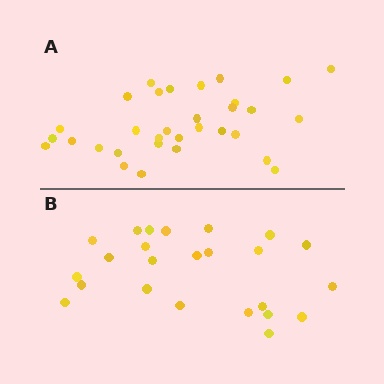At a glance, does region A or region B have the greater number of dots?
Region A (the top region) has more dots.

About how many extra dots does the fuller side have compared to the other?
Region A has roughly 8 or so more dots than region B.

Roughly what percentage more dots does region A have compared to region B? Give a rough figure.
About 35% more.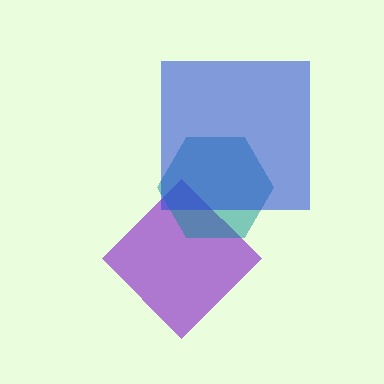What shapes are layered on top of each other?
The layered shapes are: a purple diamond, a teal hexagon, a blue square.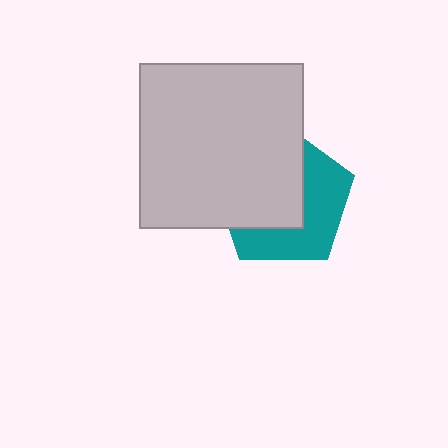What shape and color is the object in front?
The object in front is a light gray square.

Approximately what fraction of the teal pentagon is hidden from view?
Roughly 54% of the teal pentagon is hidden behind the light gray square.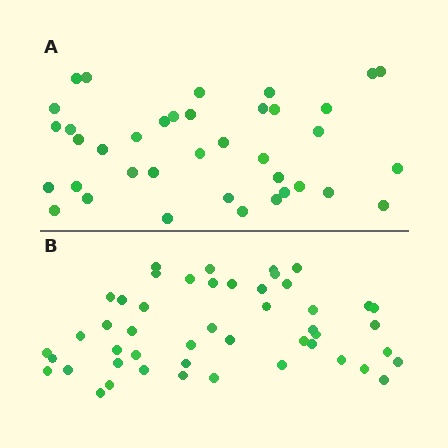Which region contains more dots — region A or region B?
Region B (the bottom region) has more dots.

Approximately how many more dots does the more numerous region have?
Region B has roughly 10 or so more dots than region A.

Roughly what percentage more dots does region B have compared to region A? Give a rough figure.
About 25% more.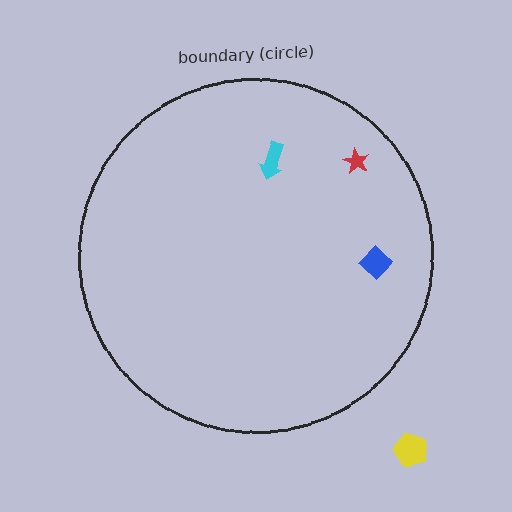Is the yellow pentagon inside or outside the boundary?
Outside.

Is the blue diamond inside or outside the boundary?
Inside.